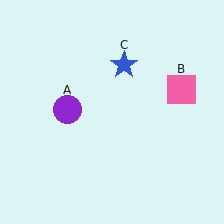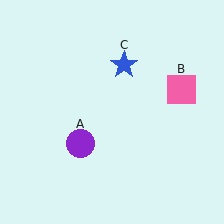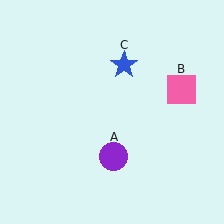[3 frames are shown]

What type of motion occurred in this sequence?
The purple circle (object A) rotated counterclockwise around the center of the scene.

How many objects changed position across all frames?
1 object changed position: purple circle (object A).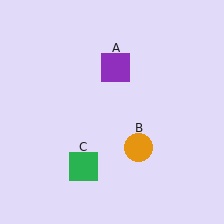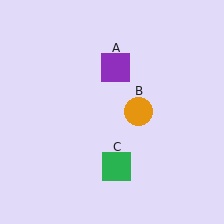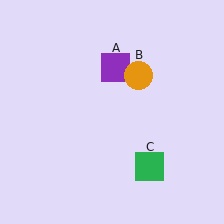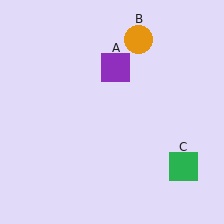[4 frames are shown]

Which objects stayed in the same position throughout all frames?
Purple square (object A) remained stationary.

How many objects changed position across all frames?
2 objects changed position: orange circle (object B), green square (object C).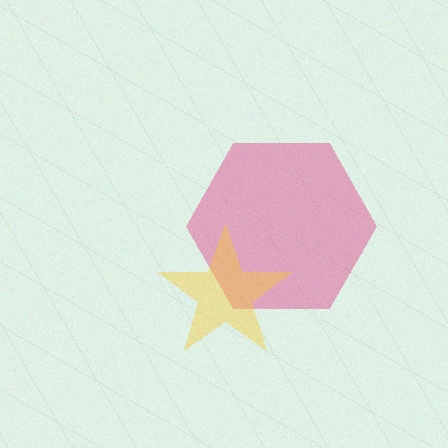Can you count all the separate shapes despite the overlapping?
Yes, there are 2 separate shapes.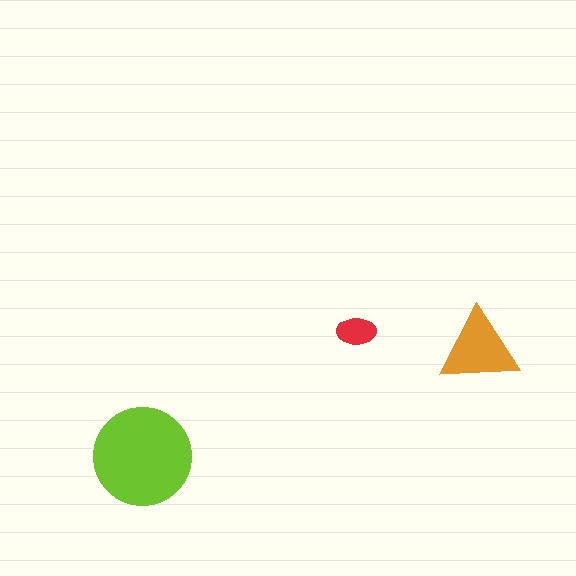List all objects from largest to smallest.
The lime circle, the orange triangle, the red ellipse.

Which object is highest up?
The red ellipse is topmost.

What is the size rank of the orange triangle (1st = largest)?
2nd.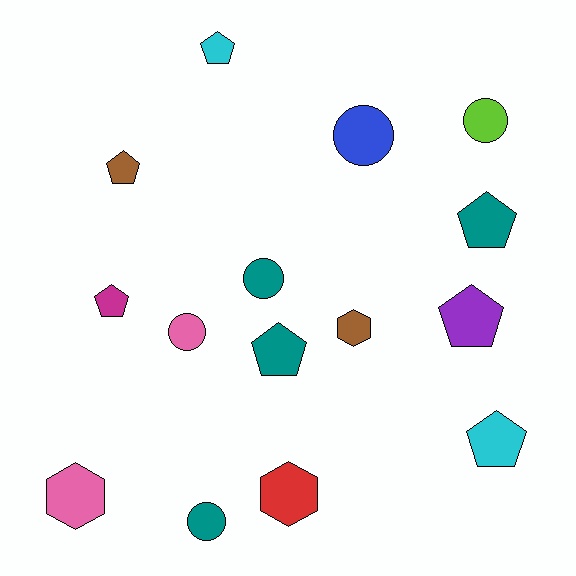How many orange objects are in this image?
There are no orange objects.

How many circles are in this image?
There are 5 circles.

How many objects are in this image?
There are 15 objects.